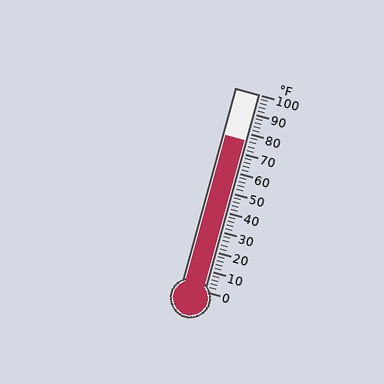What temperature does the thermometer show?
The thermometer shows approximately 76°F.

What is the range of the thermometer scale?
The thermometer scale ranges from 0°F to 100°F.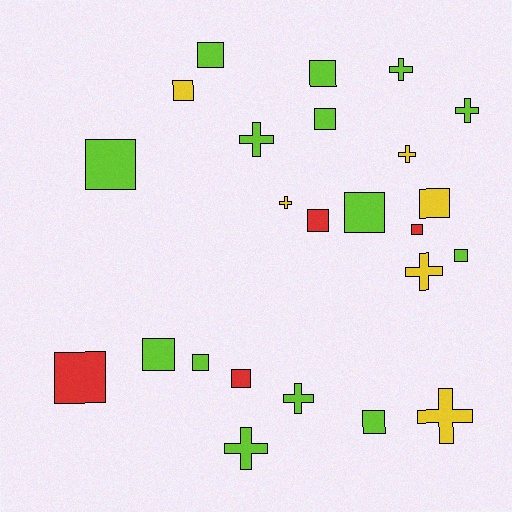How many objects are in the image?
There are 24 objects.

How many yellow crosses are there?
There are 4 yellow crosses.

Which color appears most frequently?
Lime, with 14 objects.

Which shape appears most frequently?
Square, with 15 objects.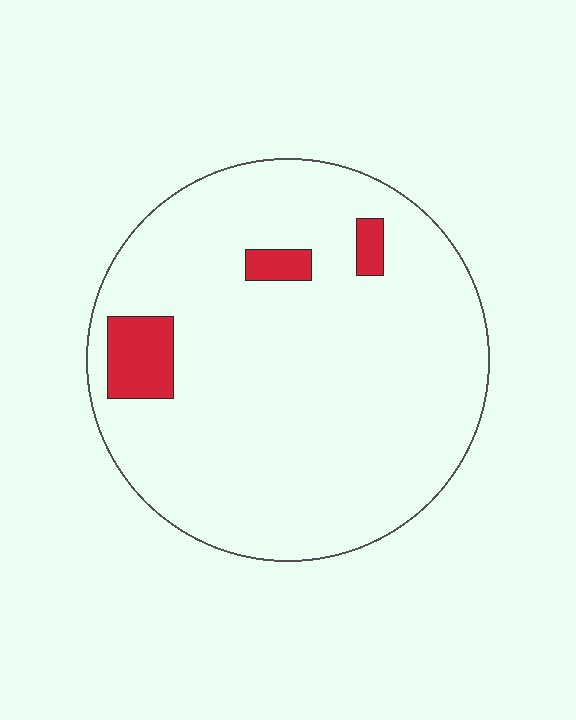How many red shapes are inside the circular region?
3.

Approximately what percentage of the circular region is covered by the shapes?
Approximately 5%.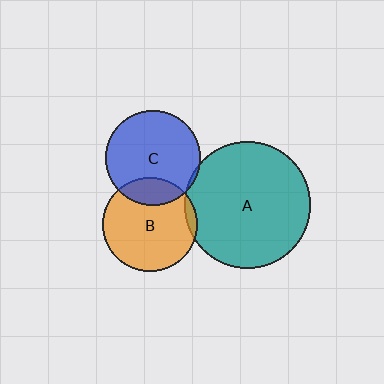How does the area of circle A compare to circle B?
Approximately 1.8 times.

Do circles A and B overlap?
Yes.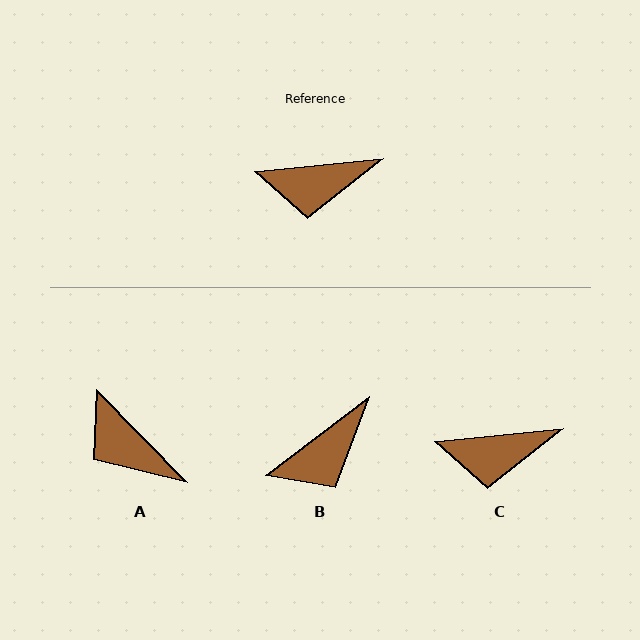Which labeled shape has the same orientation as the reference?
C.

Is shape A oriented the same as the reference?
No, it is off by about 52 degrees.